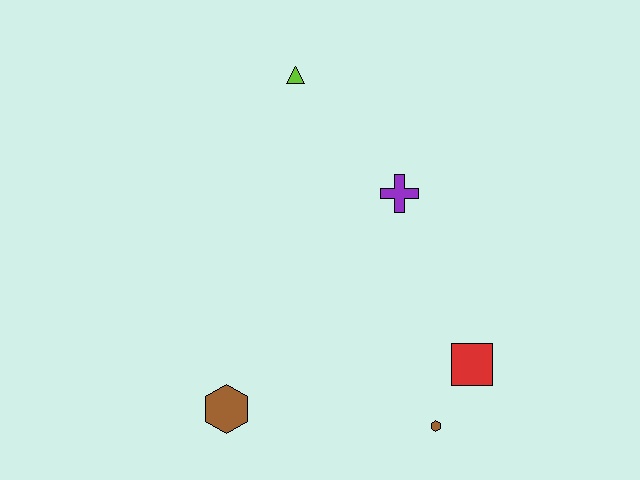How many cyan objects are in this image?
There are no cyan objects.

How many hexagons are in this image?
There are 2 hexagons.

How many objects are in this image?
There are 5 objects.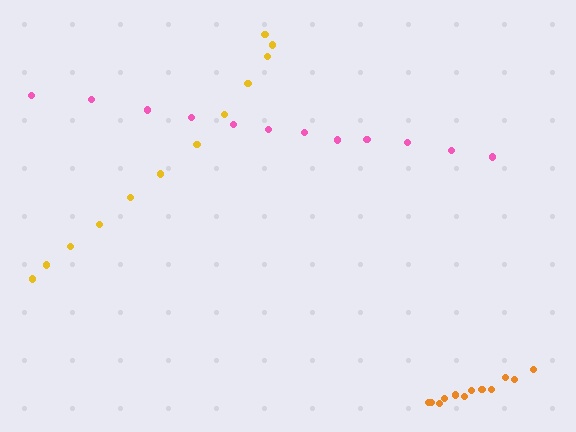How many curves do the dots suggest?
There are 3 distinct paths.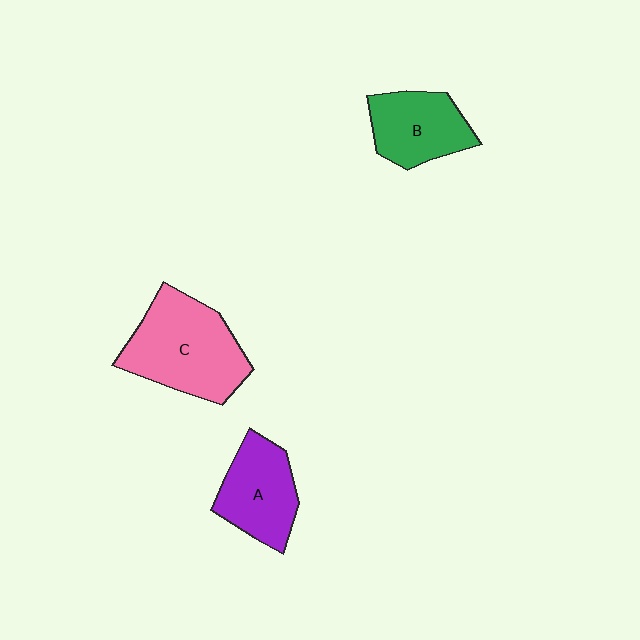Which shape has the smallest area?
Shape B (green).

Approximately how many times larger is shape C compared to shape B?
Approximately 1.5 times.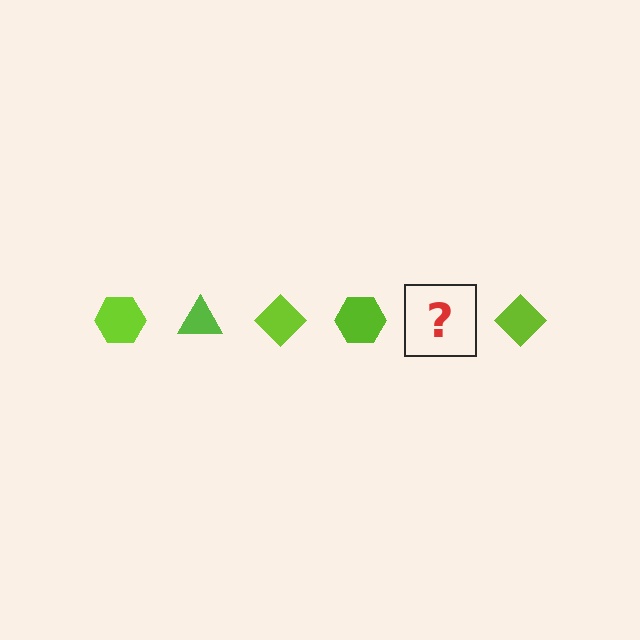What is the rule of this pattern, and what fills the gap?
The rule is that the pattern cycles through hexagon, triangle, diamond shapes in lime. The gap should be filled with a lime triangle.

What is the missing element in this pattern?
The missing element is a lime triangle.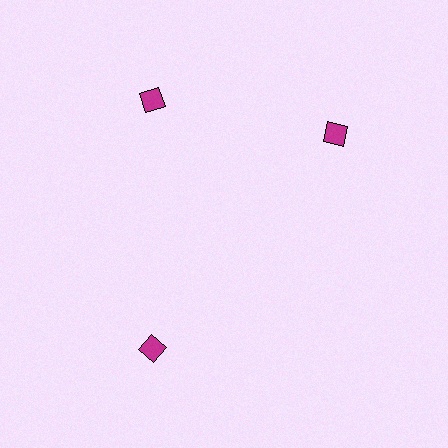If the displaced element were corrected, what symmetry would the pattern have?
It would have 3-fold rotational symmetry — the pattern would map onto itself every 120 degrees.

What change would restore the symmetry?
The symmetry would be restored by rotating it back into even spacing with its neighbors so that all 3 diamonds sit at equal angles and equal distance from the center.